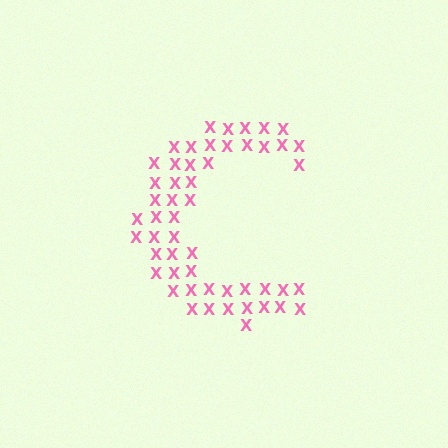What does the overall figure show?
The overall figure shows the letter C.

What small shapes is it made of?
It is made of small letter X's.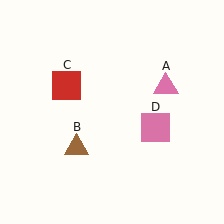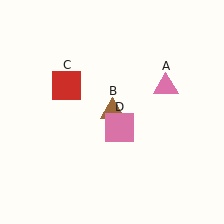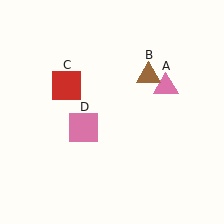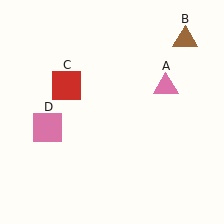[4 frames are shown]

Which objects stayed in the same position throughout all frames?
Pink triangle (object A) and red square (object C) remained stationary.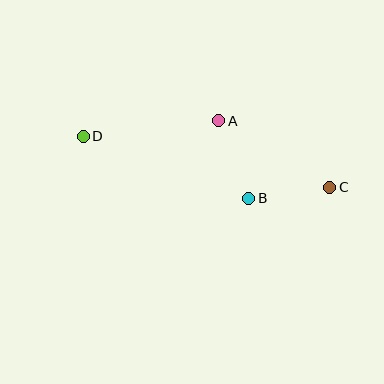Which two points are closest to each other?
Points B and C are closest to each other.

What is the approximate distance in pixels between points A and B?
The distance between A and B is approximately 83 pixels.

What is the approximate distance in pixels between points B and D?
The distance between B and D is approximately 177 pixels.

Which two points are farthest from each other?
Points C and D are farthest from each other.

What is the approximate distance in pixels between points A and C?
The distance between A and C is approximately 129 pixels.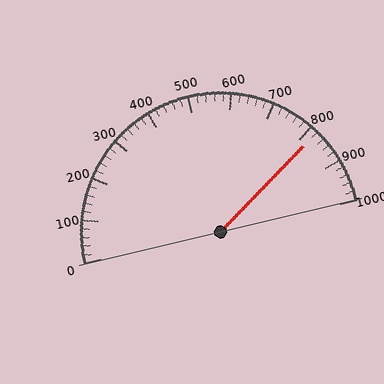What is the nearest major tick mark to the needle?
The nearest major tick mark is 800.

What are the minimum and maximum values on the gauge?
The gauge ranges from 0 to 1000.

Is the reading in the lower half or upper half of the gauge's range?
The reading is in the upper half of the range (0 to 1000).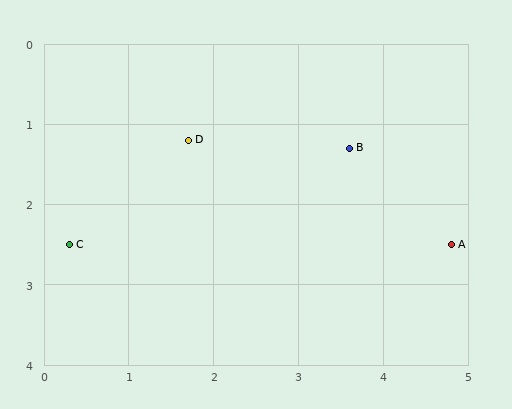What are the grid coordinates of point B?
Point B is at approximately (3.6, 1.3).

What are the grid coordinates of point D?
Point D is at approximately (1.7, 1.2).